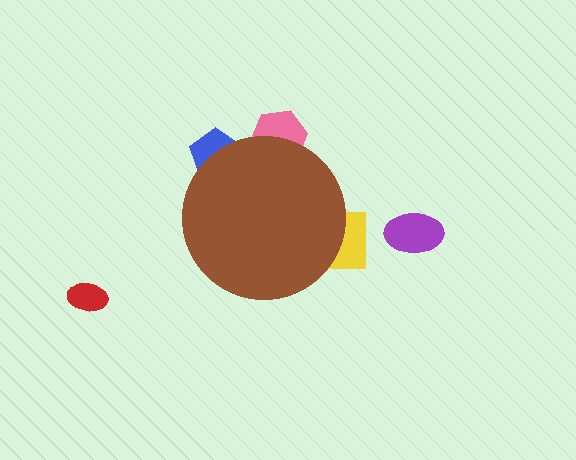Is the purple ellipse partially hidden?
No, the purple ellipse is fully visible.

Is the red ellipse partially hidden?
No, the red ellipse is fully visible.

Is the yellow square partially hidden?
Yes, the yellow square is partially hidden behind the brown circle.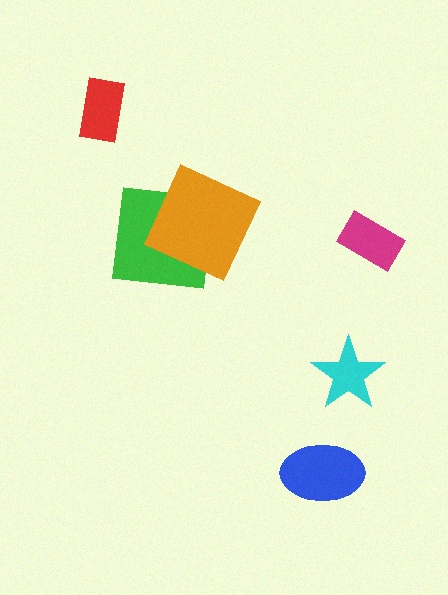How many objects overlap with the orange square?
1 object overlaps with the orange square.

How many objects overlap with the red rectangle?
0 objects overlap with the red rectangle.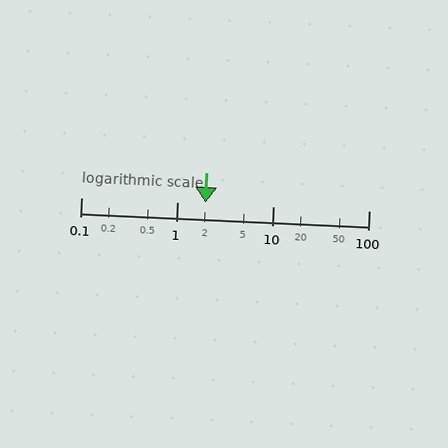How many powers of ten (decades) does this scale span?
The scale spans 3 decades, from 0.1 to 100.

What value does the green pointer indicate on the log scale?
The pointer indicates approximately 2.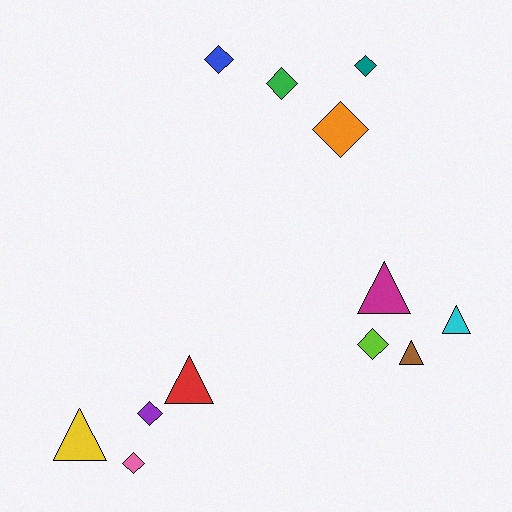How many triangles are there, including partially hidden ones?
There are 5 triangles.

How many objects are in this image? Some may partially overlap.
There are 12 objects.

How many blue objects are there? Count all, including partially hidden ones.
There is 1 blue object.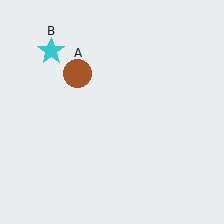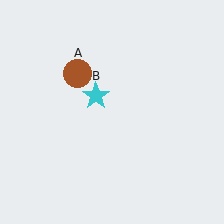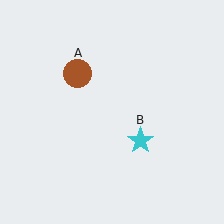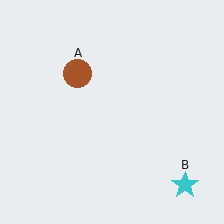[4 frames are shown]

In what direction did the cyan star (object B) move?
The cyan star (object B) moved down and to the right.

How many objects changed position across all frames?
1 object changed position: cyan star (object B).